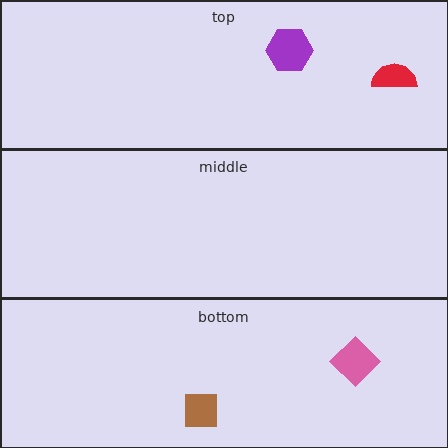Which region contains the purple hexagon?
The top region.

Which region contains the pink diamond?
The bottom region.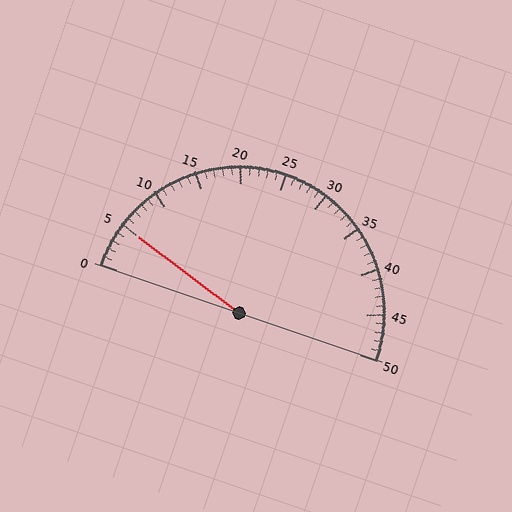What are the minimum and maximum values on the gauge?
The gauge ranges from 0 to 50.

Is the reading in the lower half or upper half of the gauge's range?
The reading is in the lower half of the range (0 to 50).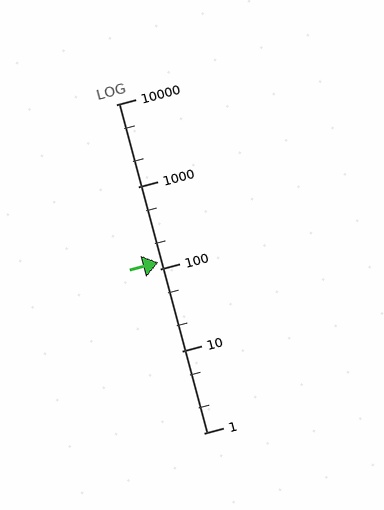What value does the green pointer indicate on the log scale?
The pointer indicates approximately 120.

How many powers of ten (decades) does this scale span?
The scale spans 4 decades, from 1 to 10000.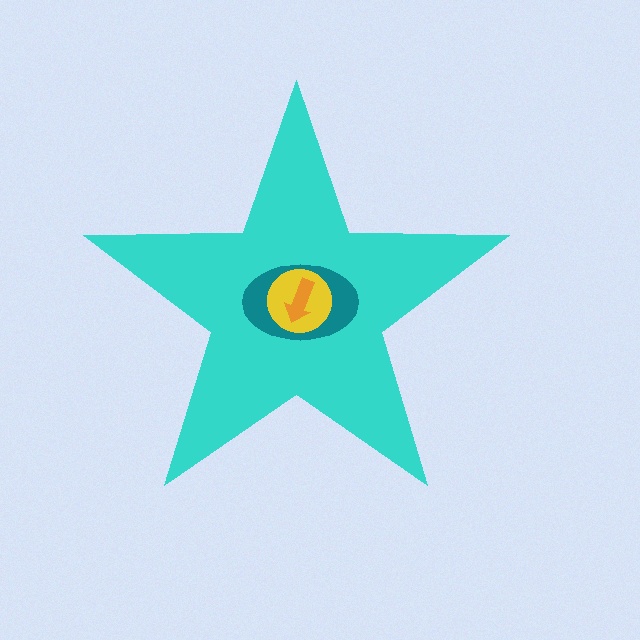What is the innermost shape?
The orange arrow.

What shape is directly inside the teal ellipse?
The yellow circle.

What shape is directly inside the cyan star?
The teal ellipse.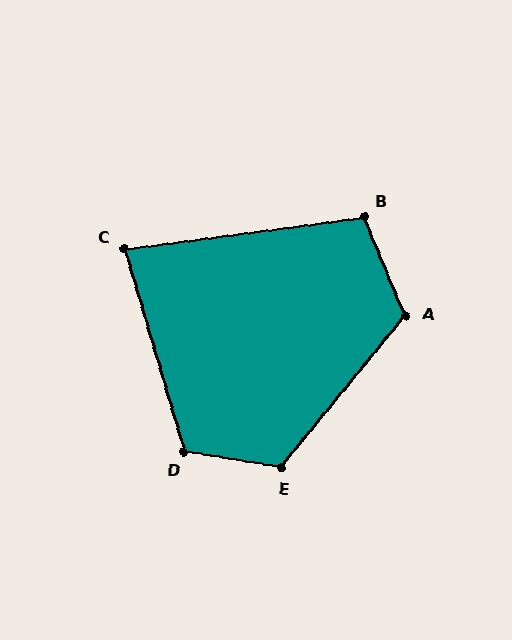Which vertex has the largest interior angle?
E, at approximately 120 degrees.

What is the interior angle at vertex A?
Approximately 118 degrees (obtuse).